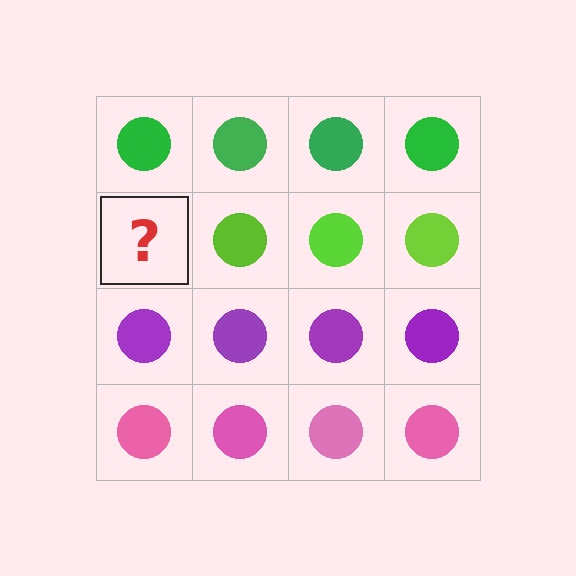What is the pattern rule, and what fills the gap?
The rule is that each row has a consistent color. The gap should be filled with a lime circle.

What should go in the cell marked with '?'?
The missing cell should contain a lime circle.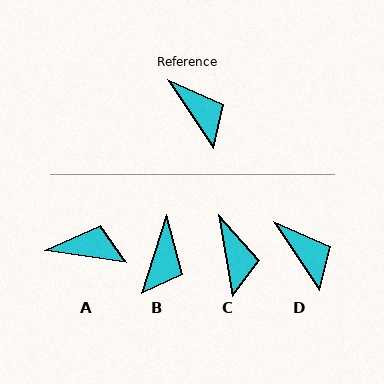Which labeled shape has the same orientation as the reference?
D.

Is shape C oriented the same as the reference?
No, it is off by about 24 degrees.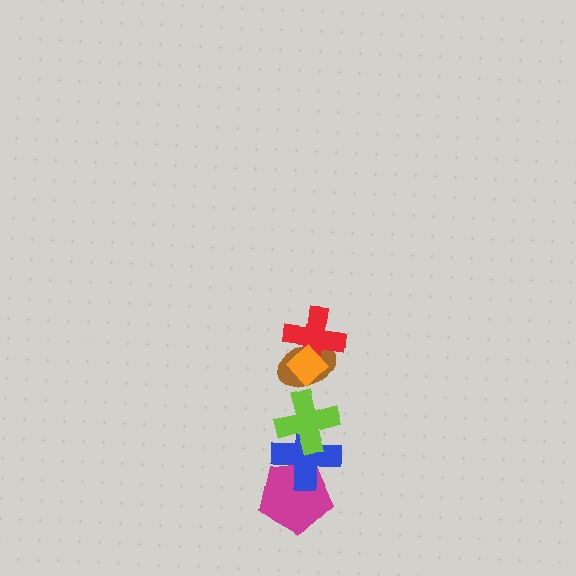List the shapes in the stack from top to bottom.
From top to bottom: the orange diamond, the red cross, the brown ellipse, the lime cross, the blue cross, the magenta pentagon.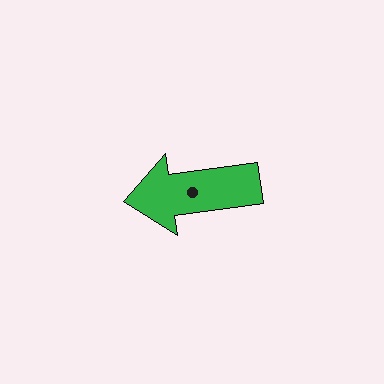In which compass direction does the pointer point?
West.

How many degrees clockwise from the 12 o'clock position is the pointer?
Approximately 262 degrees.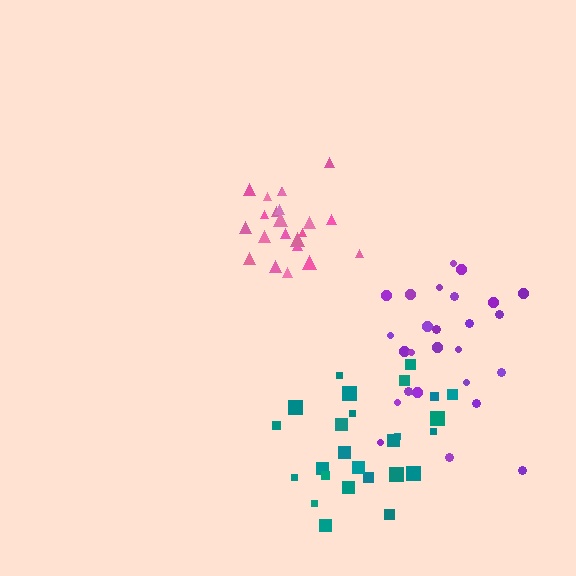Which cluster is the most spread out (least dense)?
Purple.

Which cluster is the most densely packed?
Pink.